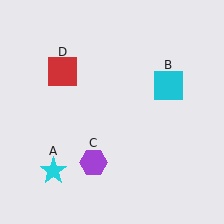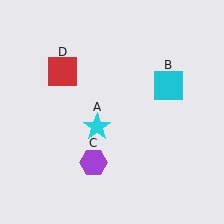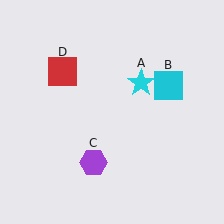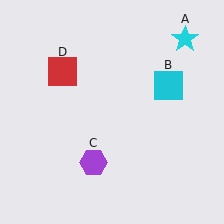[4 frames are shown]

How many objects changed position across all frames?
1 object changed position: cyan star (object A).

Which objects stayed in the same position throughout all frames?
Cyan square (object B) and purple hexagon (object C) and red square (object D) remained stationary.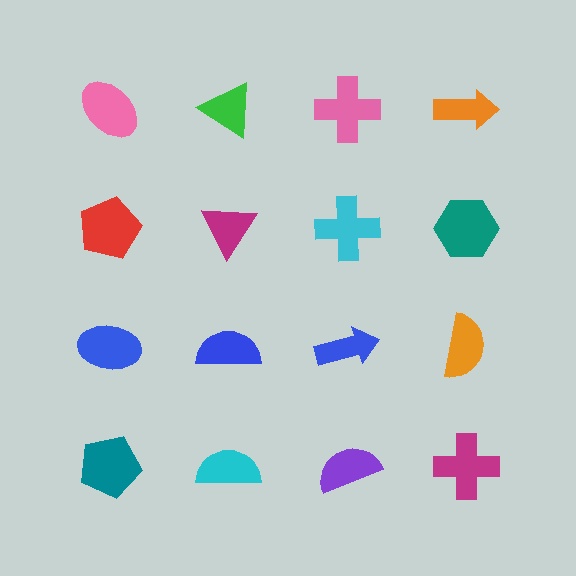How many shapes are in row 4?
4 shapes.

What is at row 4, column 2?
A cyan semicircle.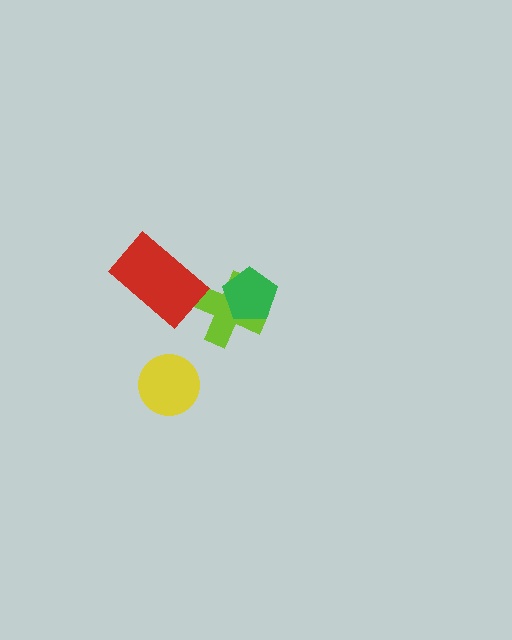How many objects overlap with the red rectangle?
0 objects overlap with the red rectangle.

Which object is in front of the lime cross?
The green pentagon is in front of the lime cross.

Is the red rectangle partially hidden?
No, no other shape covers it.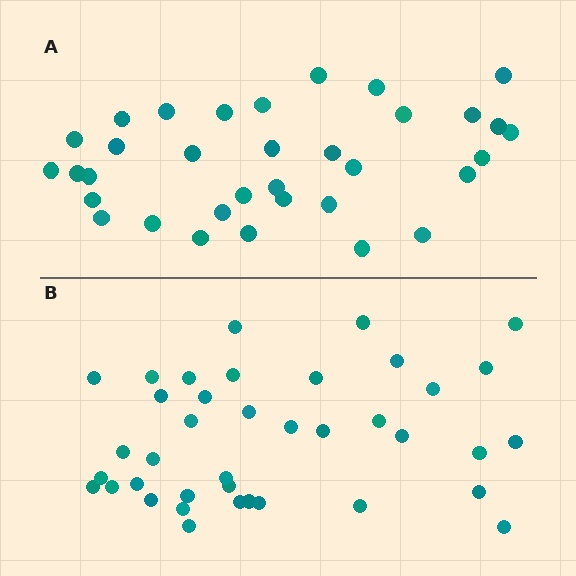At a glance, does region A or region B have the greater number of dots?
Region B (the bottom region) has more dots.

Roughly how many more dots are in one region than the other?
Region B has about 5 more dots than region A.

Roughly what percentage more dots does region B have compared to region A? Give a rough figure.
About 15% more.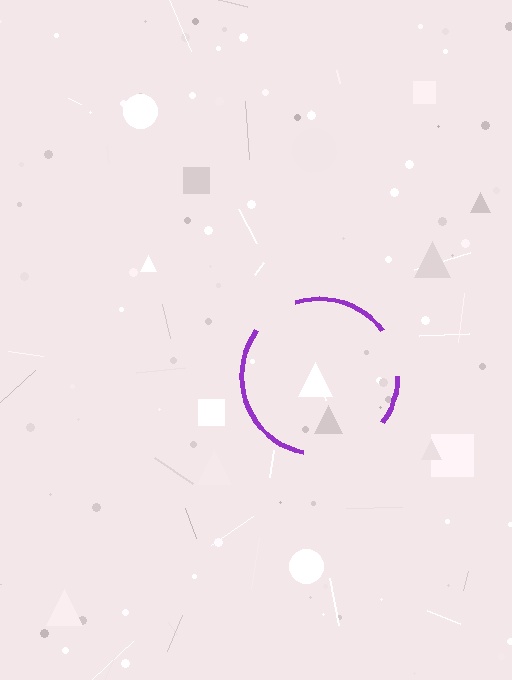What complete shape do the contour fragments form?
The contour fragments form a circle.